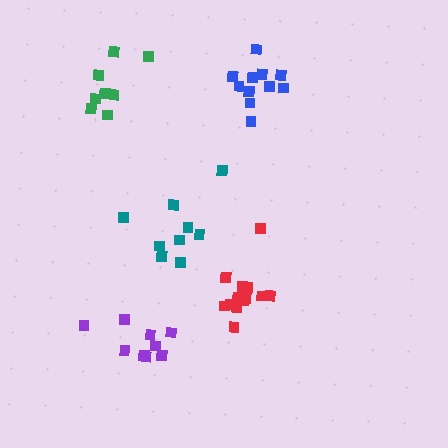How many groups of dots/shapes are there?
There are 5 groups.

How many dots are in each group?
Group 1: 8 dots, Group 2: 13 dots, Group 3: 11 dots, Group 4: 9 dots, Group 5: 9 dots (50 total).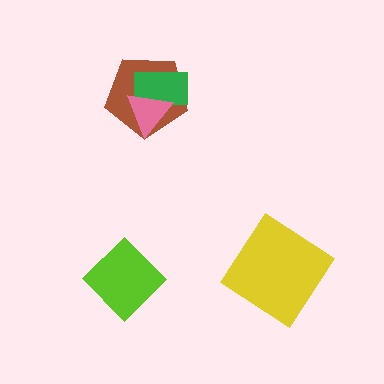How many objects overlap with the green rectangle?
2 objects overlap with the green rectangle.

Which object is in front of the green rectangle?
The pink triangle is in front of the green rectangle.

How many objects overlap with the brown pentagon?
2 objects overlap with the brown pentagon.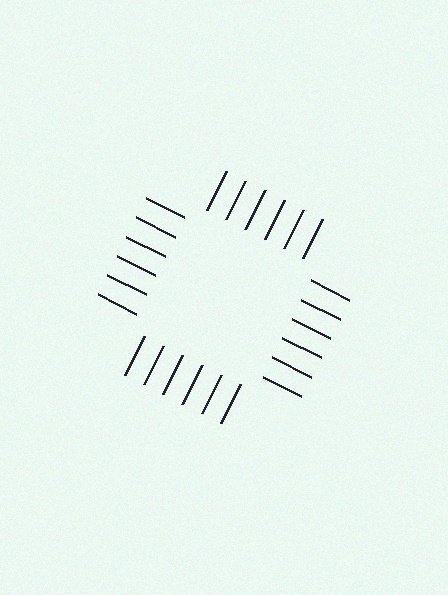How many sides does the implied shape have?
4 sides — the line-ends trace a square.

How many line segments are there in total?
24 — 6 along each of the 4 edges.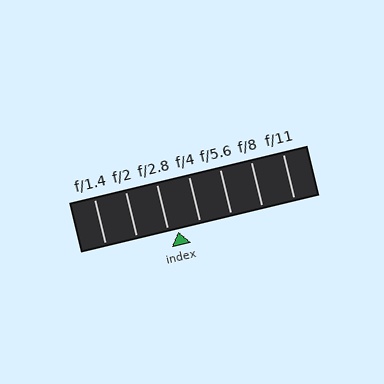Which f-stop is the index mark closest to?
The index mark is closest to f/2.8.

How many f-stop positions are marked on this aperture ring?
There are 7 f-stop positions marked.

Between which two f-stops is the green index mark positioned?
The index mark is between f/2.8 and f/4.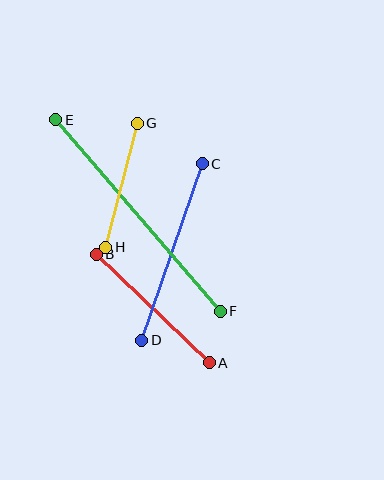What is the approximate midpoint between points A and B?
The midpoint is at approximately (153, 308) pixels.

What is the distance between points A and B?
The distance is approximately 157 pixels.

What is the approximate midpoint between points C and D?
The midpoint is at approximately (172, 252) pixels.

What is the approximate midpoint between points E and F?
The midpoint is at approximately (138, 216) pixels.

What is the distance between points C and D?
The distance is approximately 186 pixels.